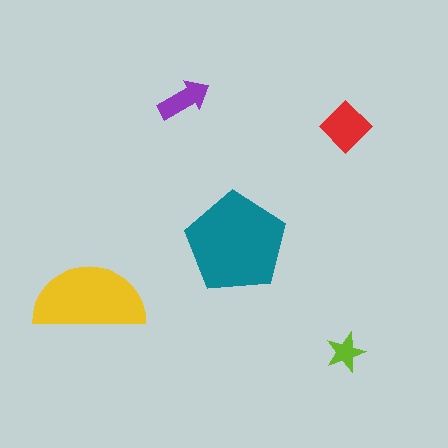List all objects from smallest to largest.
The lime star, the purple arrow, the red diamond, the yellow semicircle, the teal pentagon.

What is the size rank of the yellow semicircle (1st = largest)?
2nd.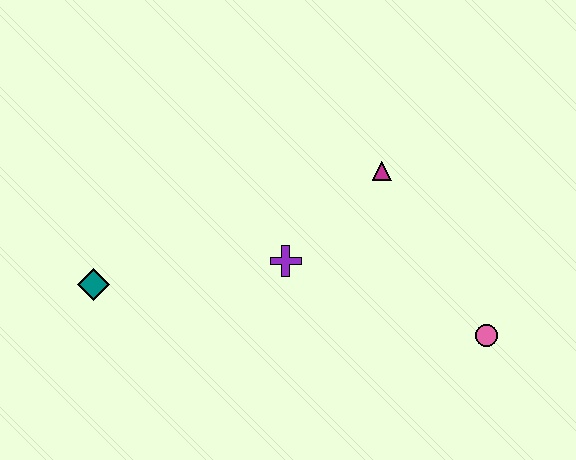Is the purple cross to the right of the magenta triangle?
No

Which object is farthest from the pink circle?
The teal diamond is farthest from the pink circle.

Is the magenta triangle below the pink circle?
No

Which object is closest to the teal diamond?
The purple cross is closest to the teal diamond.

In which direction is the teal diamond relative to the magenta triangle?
The teal diamond is to the left of the magenta triangle.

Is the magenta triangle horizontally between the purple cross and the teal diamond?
No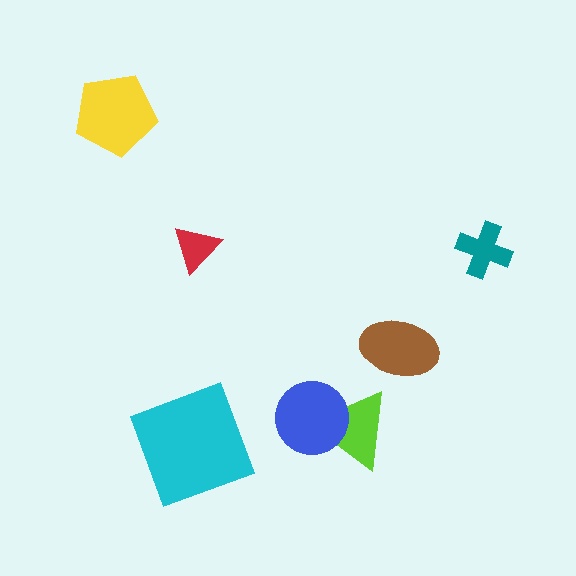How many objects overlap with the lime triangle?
1 object overlaps with the lime triangle.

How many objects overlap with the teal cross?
0 objects overlap with the teal cross.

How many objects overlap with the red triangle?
0 objects overlap with the red triangle.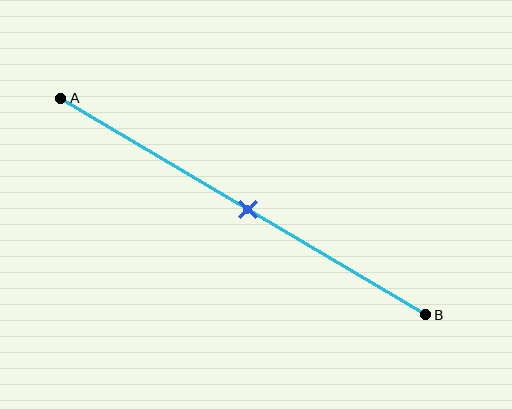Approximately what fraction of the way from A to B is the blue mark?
The blue mark is approximately 50% of the way from A to B.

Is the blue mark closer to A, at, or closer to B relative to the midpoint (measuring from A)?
The blue mark is approximately at the midpoint of segment AB.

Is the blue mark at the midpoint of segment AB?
Yes, the mark is approximately at the midpoint.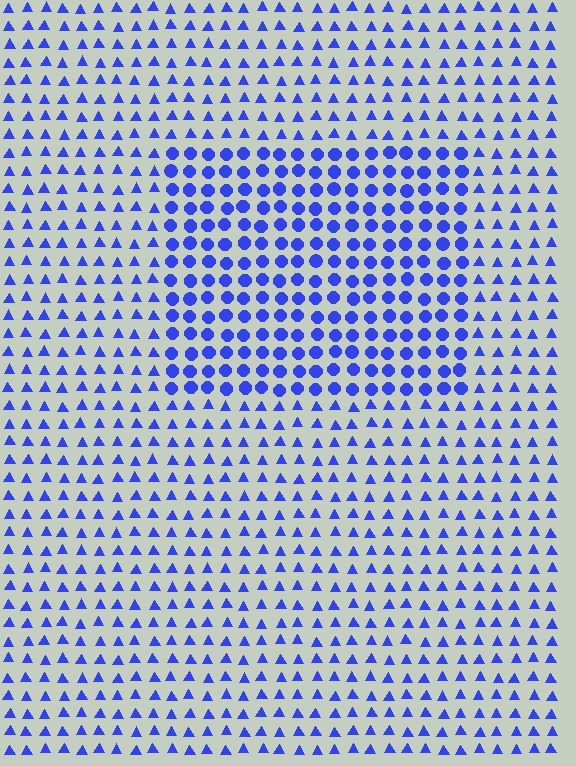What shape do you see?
I see a rectangle.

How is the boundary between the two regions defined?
The boundary is defined by a change in element shape: circles inside vs. triangles outside. All elements share the same color and spacing.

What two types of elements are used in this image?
The image uses circles inside the rectangle region and triangles outside it.